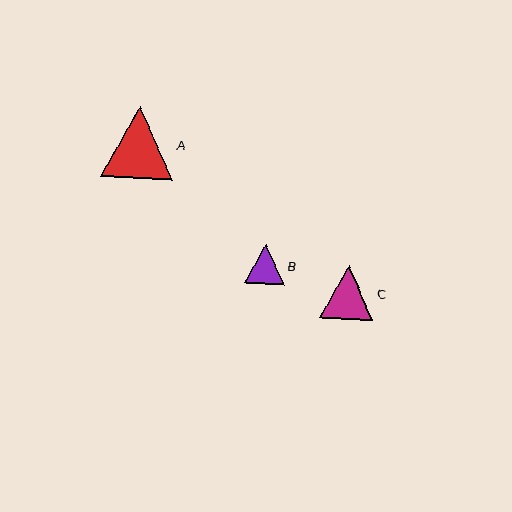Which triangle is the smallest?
Triangle B is the smallest with a size of approximately 40 pixels.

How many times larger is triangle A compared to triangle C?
Triangle A is approximately 1.3 times the size of triangle C.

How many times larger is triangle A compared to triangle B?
Triangle A is approximately 1.8 times the size of triangle B.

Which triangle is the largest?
Triangle A is the largest with a size of approximately 72 pixels.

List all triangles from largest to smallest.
From largest to smallest: A, C, B.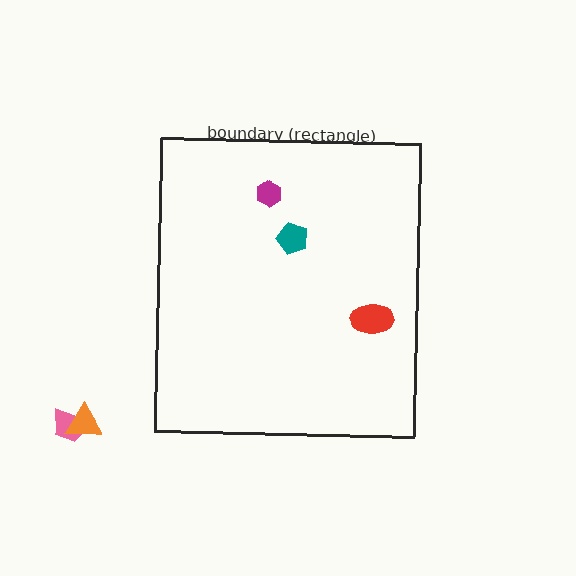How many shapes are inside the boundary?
3 inside, 2 outside.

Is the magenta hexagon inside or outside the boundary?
Inside.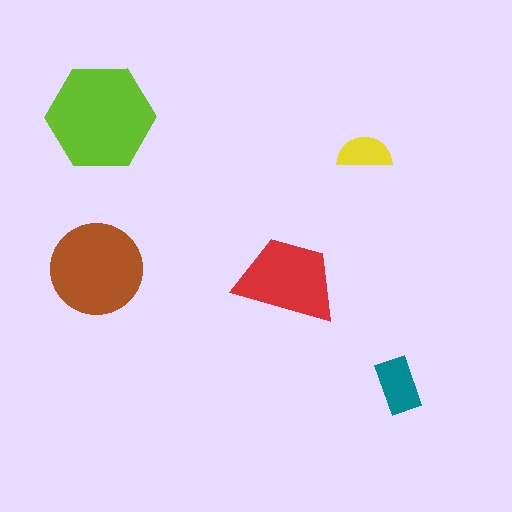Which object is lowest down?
The teal rectangle is bottommost.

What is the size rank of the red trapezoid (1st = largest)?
3rd.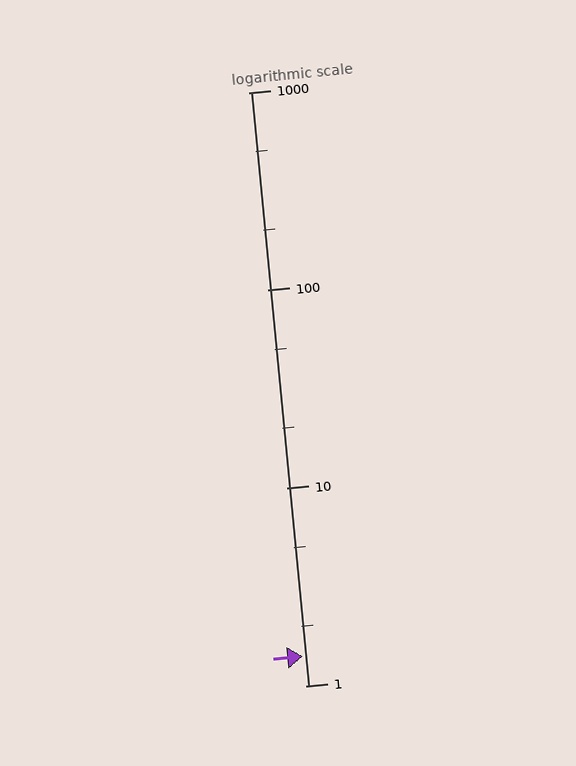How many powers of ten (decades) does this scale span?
The scale spans 3 decades, from 1 to 1000.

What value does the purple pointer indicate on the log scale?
The pointer indicates approximately 1.4.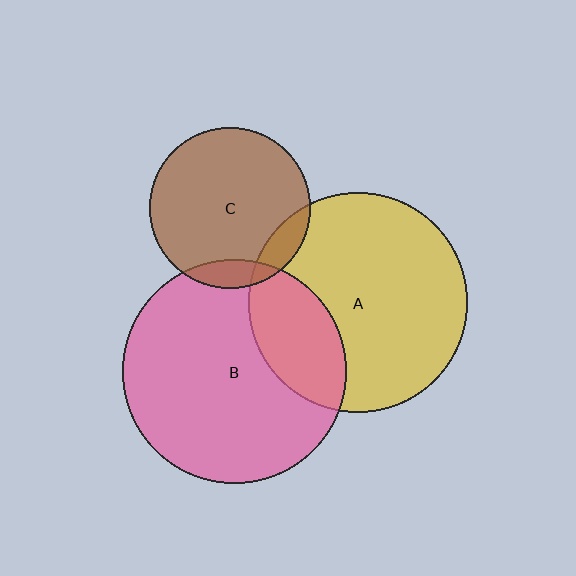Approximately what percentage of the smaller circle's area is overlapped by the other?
Approximately 10%.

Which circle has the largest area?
Circle B (pink).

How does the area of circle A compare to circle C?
Approximately 1.9 times.